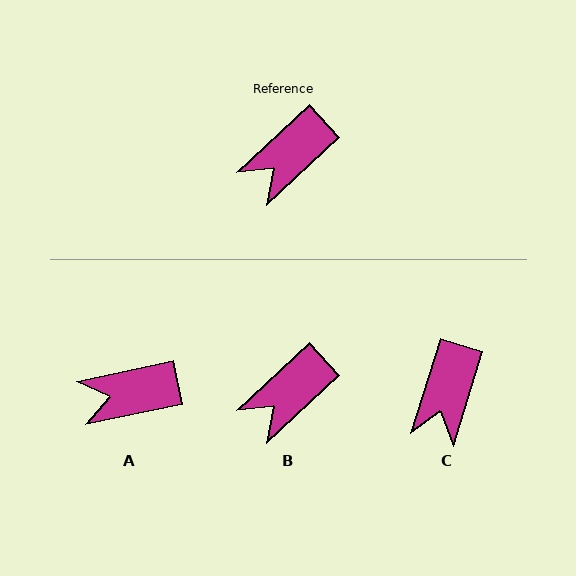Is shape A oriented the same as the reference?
No, it is off by about 31 degrees.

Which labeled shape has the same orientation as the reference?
B.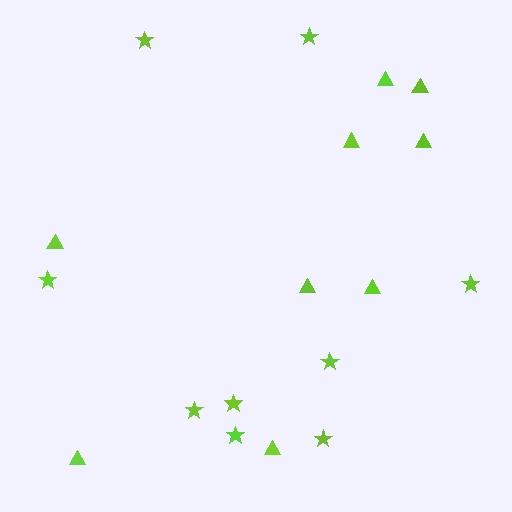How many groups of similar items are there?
There are 2 groups: one group of triangles (9) and one group of stars (9).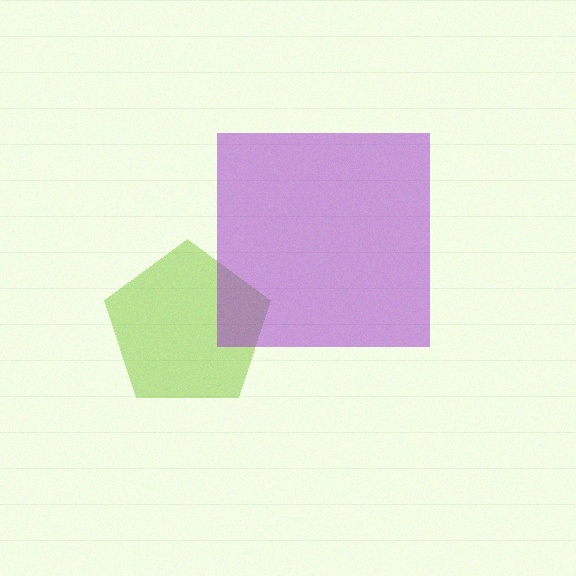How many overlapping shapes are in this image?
There are 2 overlapping shapes in the image.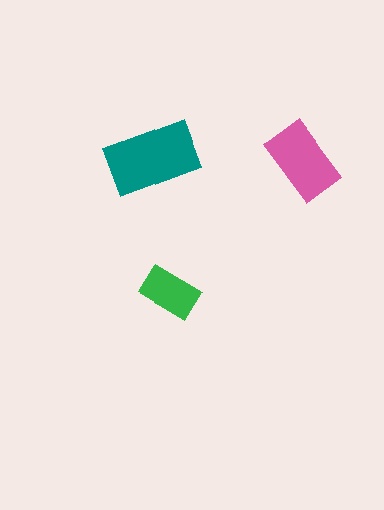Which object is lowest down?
The green rectangle is bottommost.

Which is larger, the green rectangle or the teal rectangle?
The teal one.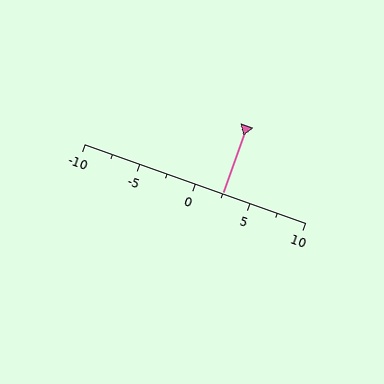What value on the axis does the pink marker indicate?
The marker indicates approximately 2.5.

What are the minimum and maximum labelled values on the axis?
The axis runs from -10 to 10.